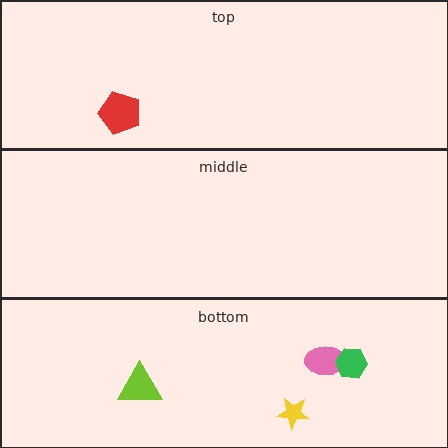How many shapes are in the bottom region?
4.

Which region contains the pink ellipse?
The bottom region.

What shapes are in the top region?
The red pentagon.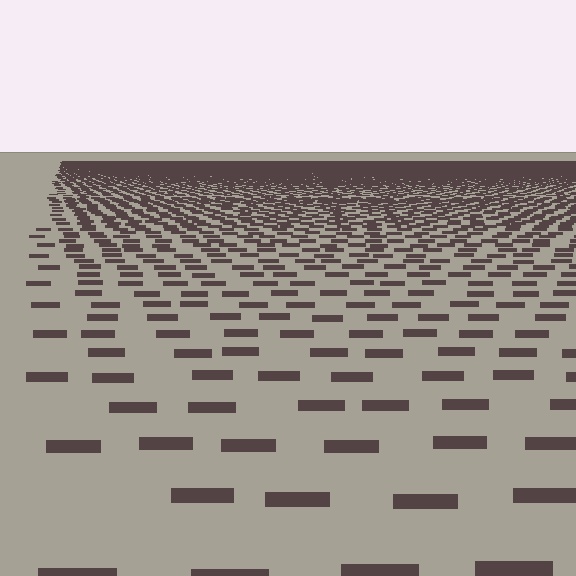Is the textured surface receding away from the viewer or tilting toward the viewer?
The surface is receding away from the viewer. Texture elements get smaller and denser toward the top.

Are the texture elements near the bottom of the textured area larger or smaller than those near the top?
Larger. Near the bottom, elements are closer to the viewer and appear at a bigger on-screen size.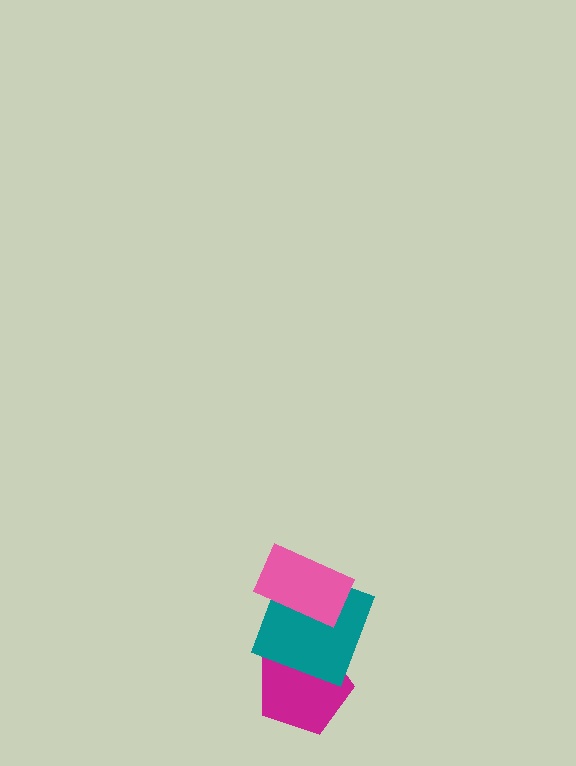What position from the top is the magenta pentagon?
The magenta pentagon is 3rd from the top.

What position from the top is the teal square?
The teal square is 2nd from the top.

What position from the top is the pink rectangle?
The pink rectangle is 1st from the top.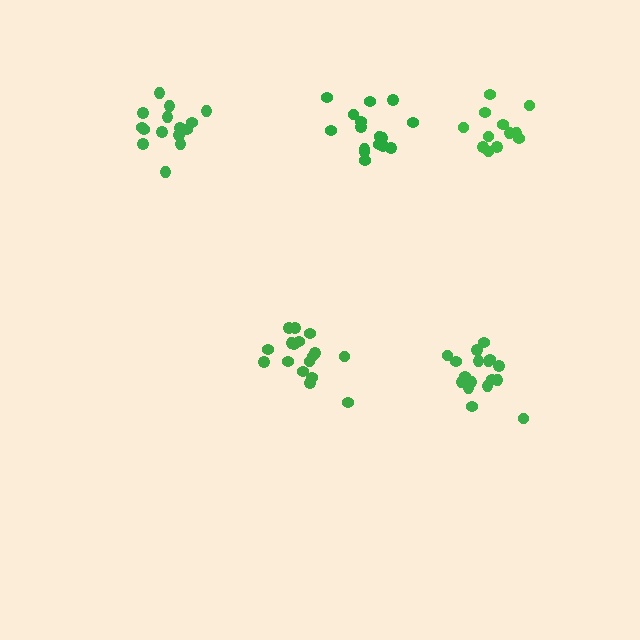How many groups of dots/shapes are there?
There are 5 groups.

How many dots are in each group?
Group 1: 17 dots, Group 2: 12 dots, Group 3: 16 dots, Group 4: 17 dots, Group 5: 15 dots (77 total).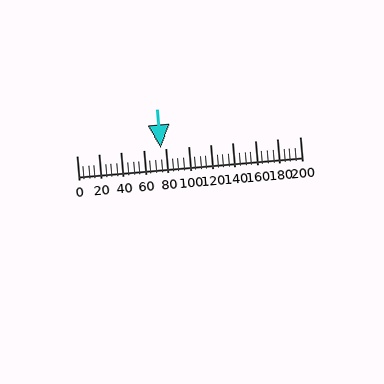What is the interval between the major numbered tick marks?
The major tick marks are spaced 20 units apart.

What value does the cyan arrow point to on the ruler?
The cyan arrow points to approximately 75.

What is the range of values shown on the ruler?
The ruler shows values from 0 to 200.